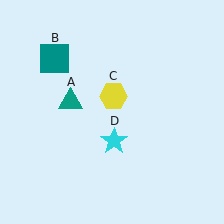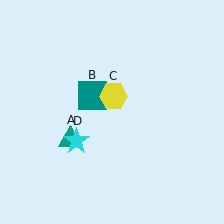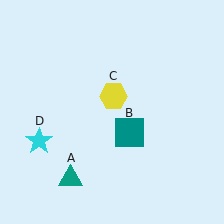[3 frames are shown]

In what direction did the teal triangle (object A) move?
The teal triangle (object A) moved down.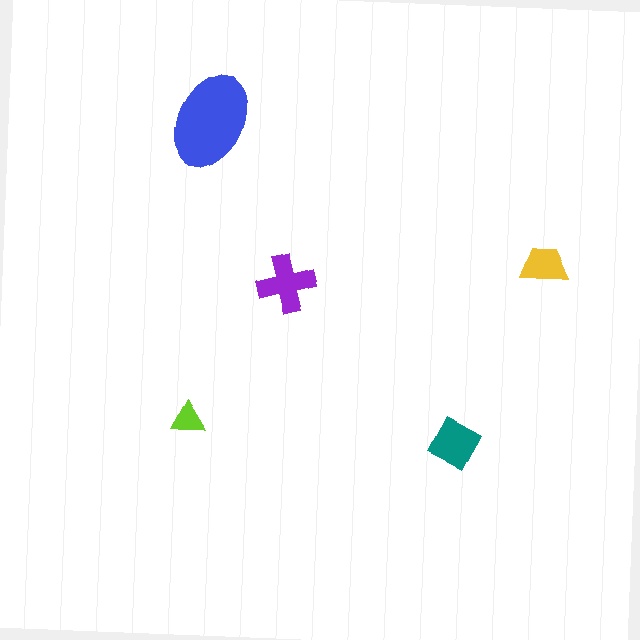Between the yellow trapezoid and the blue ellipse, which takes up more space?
The blue ellipse.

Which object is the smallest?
The lime triangle.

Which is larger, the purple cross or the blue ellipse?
The blue ellipse.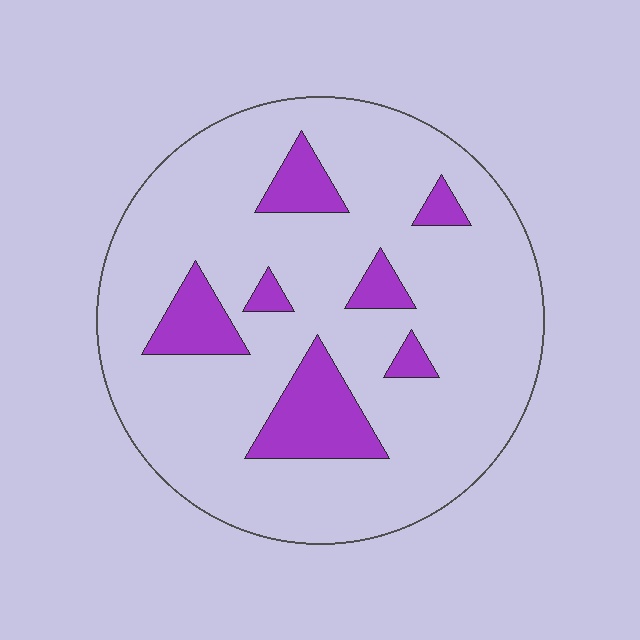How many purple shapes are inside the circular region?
7.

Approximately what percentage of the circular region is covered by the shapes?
Approximately 15%.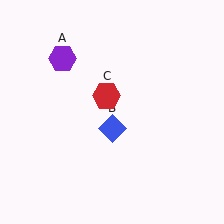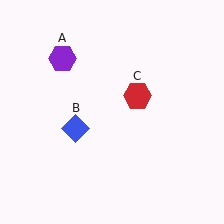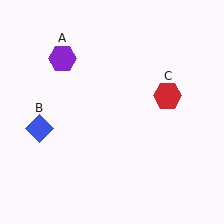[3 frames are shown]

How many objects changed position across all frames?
2 objects changed position: blue diamond (object B), red hexagon (object C).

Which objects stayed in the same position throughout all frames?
Purple hexagon (object A) remained stationary.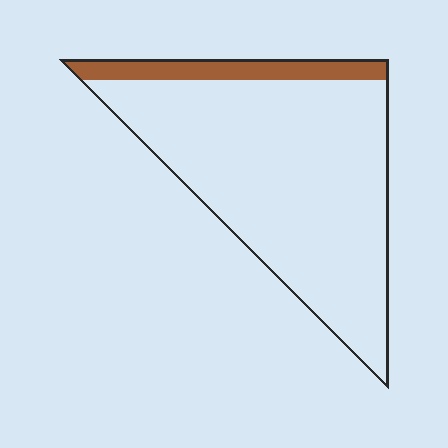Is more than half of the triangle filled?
No.